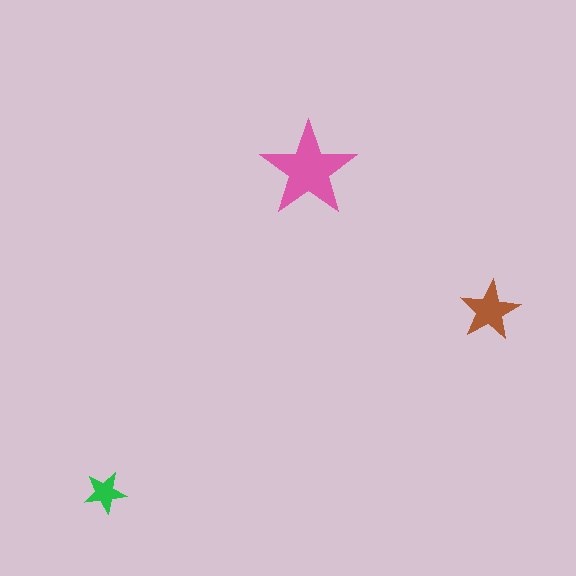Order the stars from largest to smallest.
the pink one, the brown one, the green one.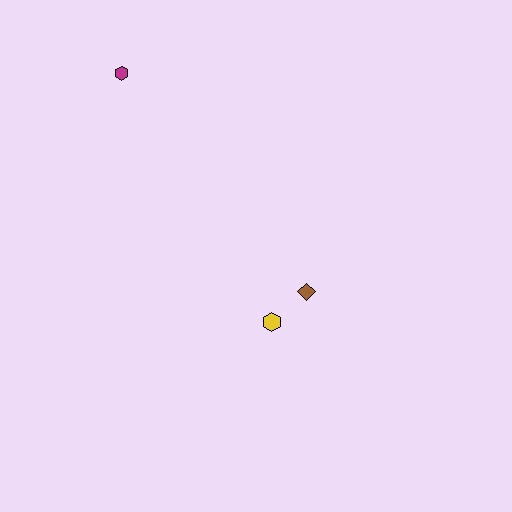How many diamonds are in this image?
There is 1 diamond.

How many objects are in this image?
There are 3 objects.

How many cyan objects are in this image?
There are no cyan objects.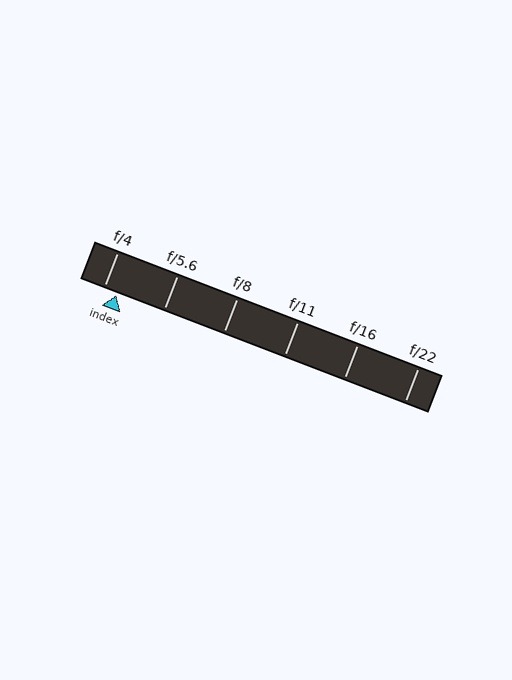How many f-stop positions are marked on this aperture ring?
There are 6 f-stop positions marked.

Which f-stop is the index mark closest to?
The index mark is closest to f/4.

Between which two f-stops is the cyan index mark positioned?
The index mark is between f/4 and f/5.6.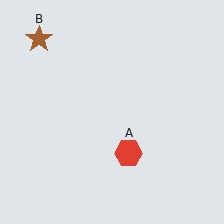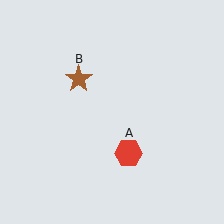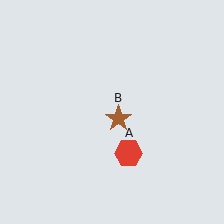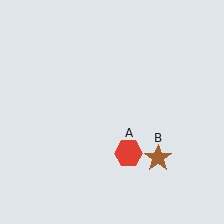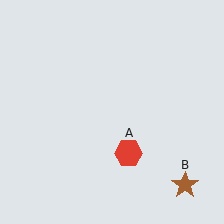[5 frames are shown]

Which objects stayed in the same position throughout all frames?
Red hexagon (object A) remained stationary.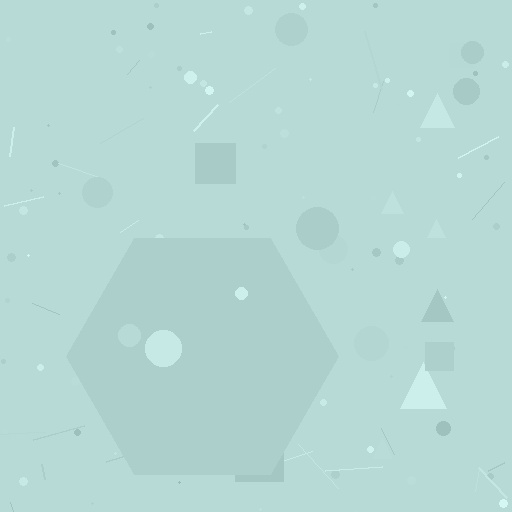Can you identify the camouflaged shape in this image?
The camouflaged shape is a hexagon.